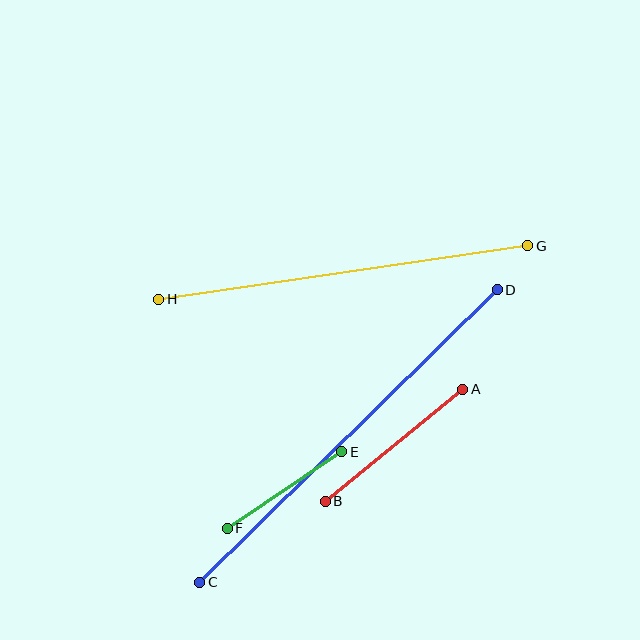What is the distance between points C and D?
The distance is approximately 417 pixels.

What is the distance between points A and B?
The distance is approximately 178 pixels.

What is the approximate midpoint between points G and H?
The midpoint is at approximately (343, 272) pixels.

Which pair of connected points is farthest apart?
Points C and D are farthest apart.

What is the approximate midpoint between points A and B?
The midpoint is at approximately (394, 445) pixels.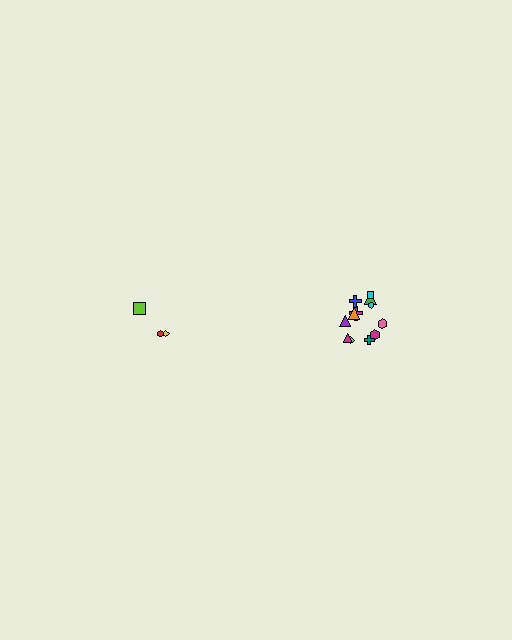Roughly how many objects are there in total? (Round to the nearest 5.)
Roughly 15 objects in total.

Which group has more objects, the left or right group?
The right group.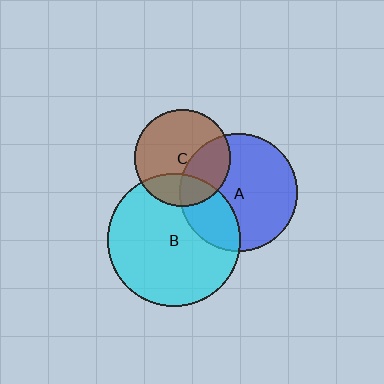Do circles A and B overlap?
Yes.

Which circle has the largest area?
Circle B (cyan).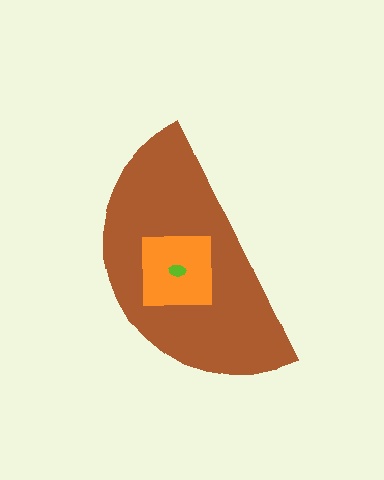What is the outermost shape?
The brown semicircle.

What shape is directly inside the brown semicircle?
The orange square.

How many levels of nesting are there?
3.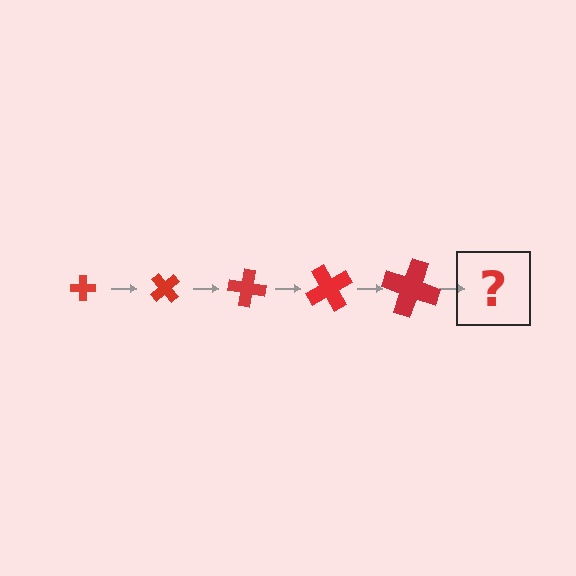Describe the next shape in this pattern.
It should be a cross, larger than the previous one and rotated 250 degrees from the start.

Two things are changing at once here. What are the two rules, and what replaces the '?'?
The two rules are that the cross grows larger each step and it rotates 50 degrees each step. The '?' should be a cross, larger than the previous one and rotated 250 degrees from the start.